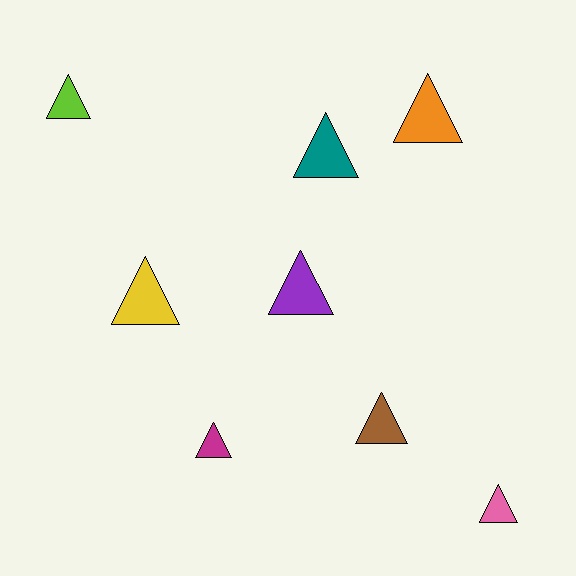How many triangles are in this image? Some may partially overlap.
There are 8 triangles.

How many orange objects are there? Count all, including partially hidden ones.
There is 1 orange object.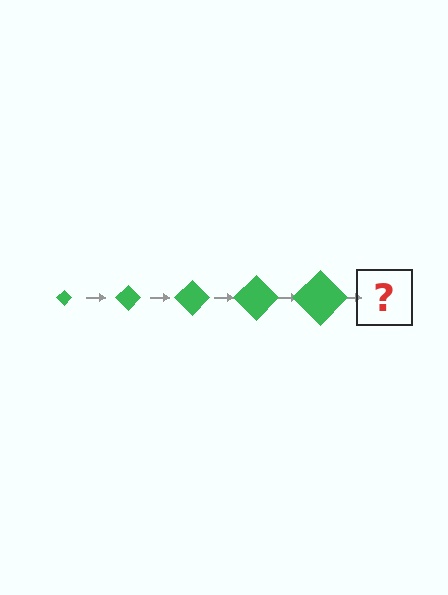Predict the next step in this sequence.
The next step is a green diamond, larger than the previous one.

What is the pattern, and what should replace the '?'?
The pattern is that the diamond gets progressively larger each step. The '?' should be a green diamond, larger than the previous one.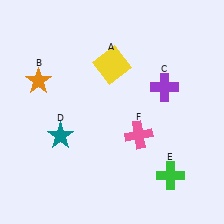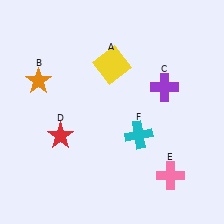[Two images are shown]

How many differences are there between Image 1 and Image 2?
There are 3 differences between the two images.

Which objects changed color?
D changed from teal to red. E changed from green to pink. F changed from pink to cyan.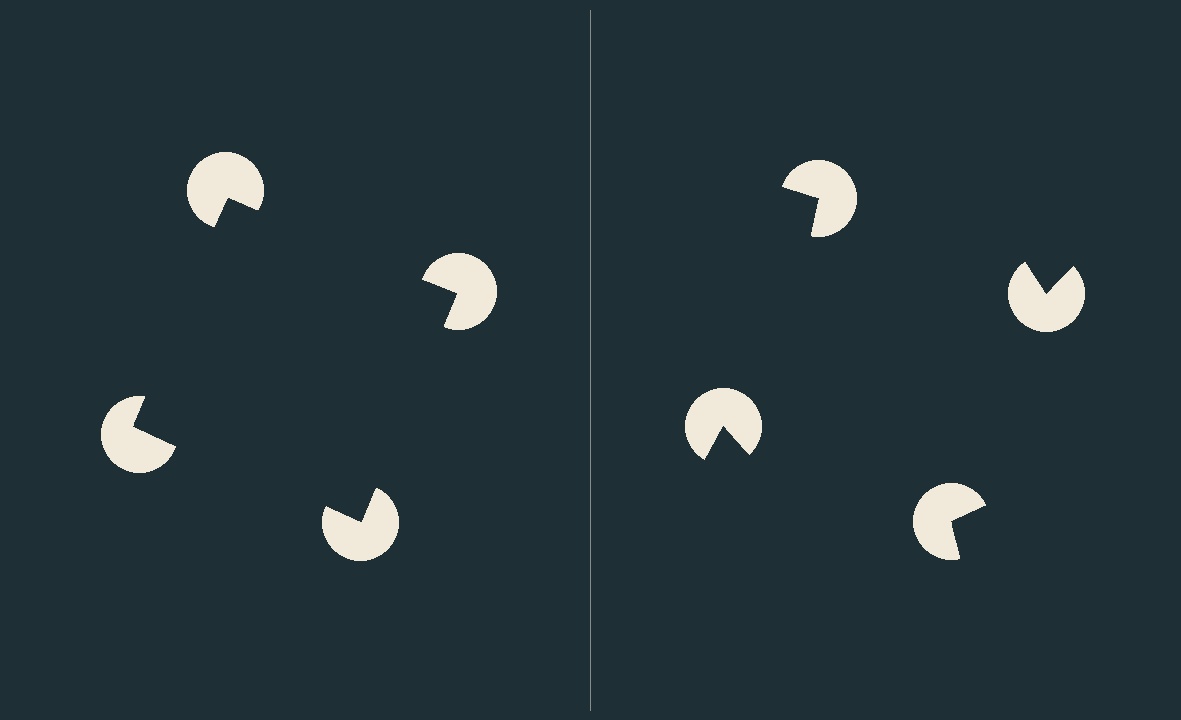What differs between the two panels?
The pac-man discs are positioned identically on both sides; only the wedge orientations differ. On the left they align to a square; on the right they are misaligned.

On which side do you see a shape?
An illusory square appears on the left side. On the right side the wedge cuts are rotated, so no coherent shape forms.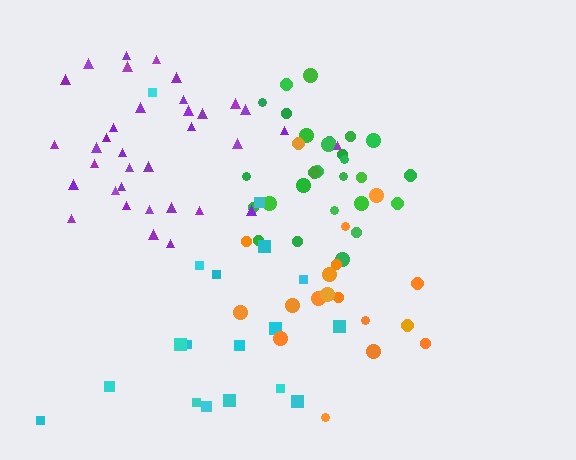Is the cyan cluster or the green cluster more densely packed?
Green.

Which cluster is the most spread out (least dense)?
Cyan.